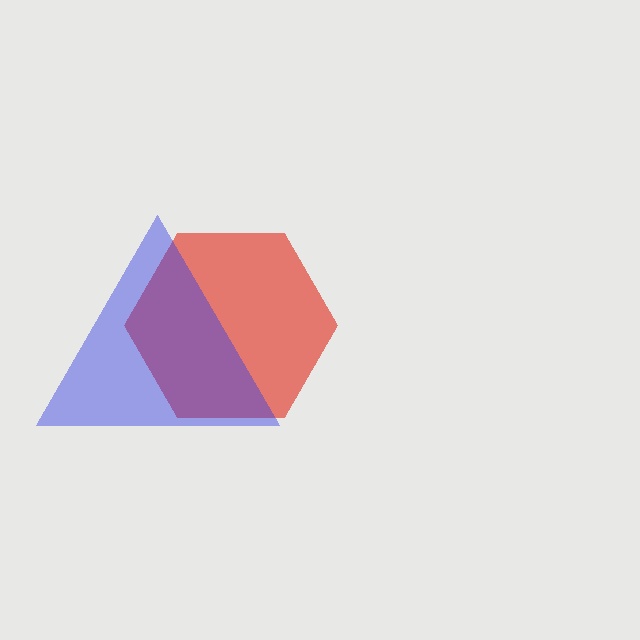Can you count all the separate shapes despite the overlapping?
Yes, there are 2 separate shapes.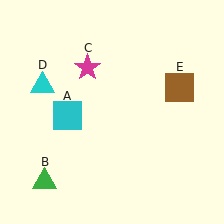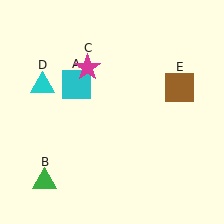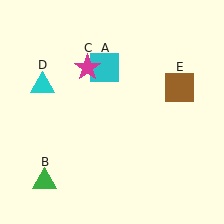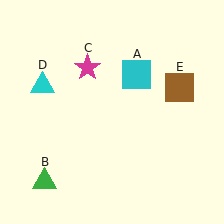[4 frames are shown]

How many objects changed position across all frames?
1 object changed position: cyan square (object A).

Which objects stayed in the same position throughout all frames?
Green triangle (object B) and magenta star (object C) and cyan triangle (object D) and brown square (object E) remained stationary.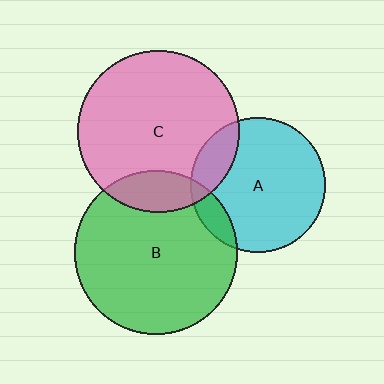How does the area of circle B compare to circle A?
Approximately 1.5 times.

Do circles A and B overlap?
Yes.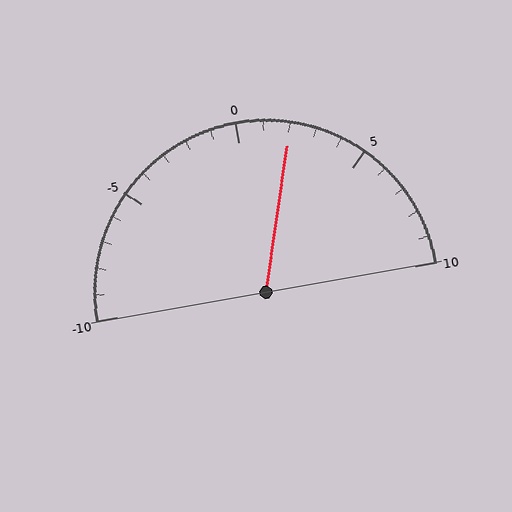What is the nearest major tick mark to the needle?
The nearest major tick mark is 0.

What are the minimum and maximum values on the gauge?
The gauge ranges from -10 to 10.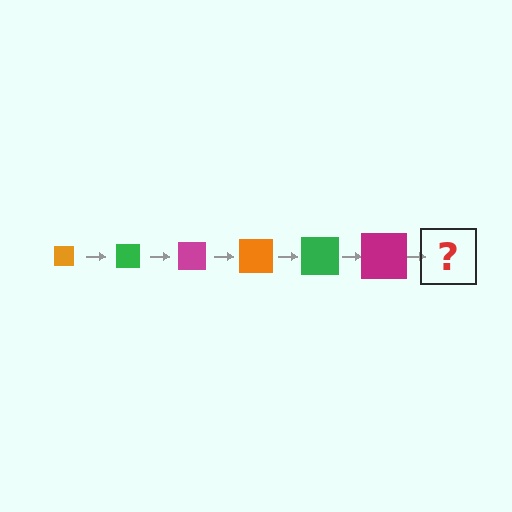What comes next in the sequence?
The next element should be an orange square, larger than the previous one.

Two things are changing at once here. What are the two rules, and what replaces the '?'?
The two rules are that the square grows larger each step and the color cycles through orange, green, and magenta. The '?' should be an orange square, larger than the previous one.